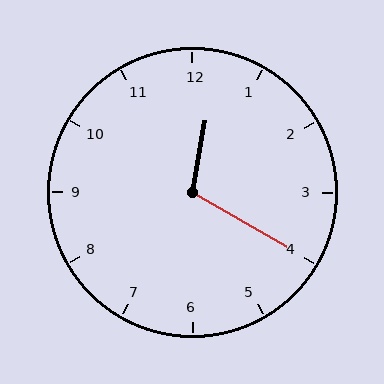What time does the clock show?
12:20.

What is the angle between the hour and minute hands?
Approximately 110 degrees.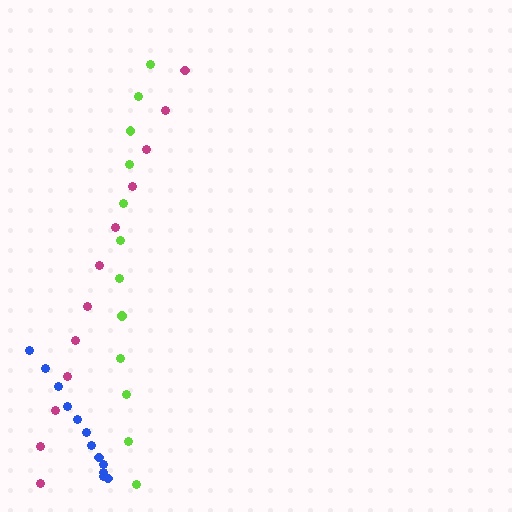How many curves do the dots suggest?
There are 3 distinct paths.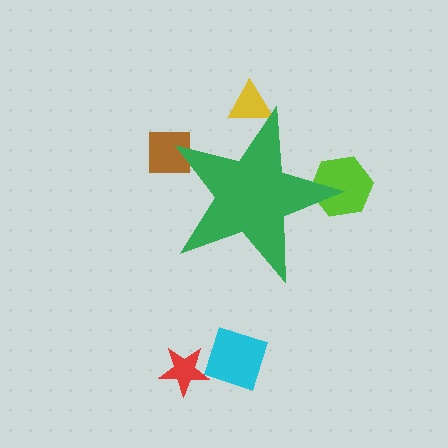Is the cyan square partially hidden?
No, the cyan square is fully visible.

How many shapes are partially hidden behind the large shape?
3 shapes are partially hidden.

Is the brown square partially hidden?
Yes, the brown square is partially hidden behind the green star.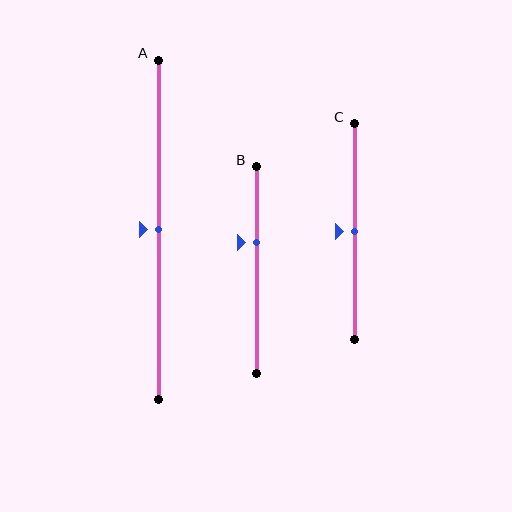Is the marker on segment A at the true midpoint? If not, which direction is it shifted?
Yes, the marker on segment A is at the true midpoint.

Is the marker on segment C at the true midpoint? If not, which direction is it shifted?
Yes, the marker on segment C is at the true midpoint.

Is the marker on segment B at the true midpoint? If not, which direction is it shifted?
No, the marker on segment B is shifted upward by about 13% of the segment length.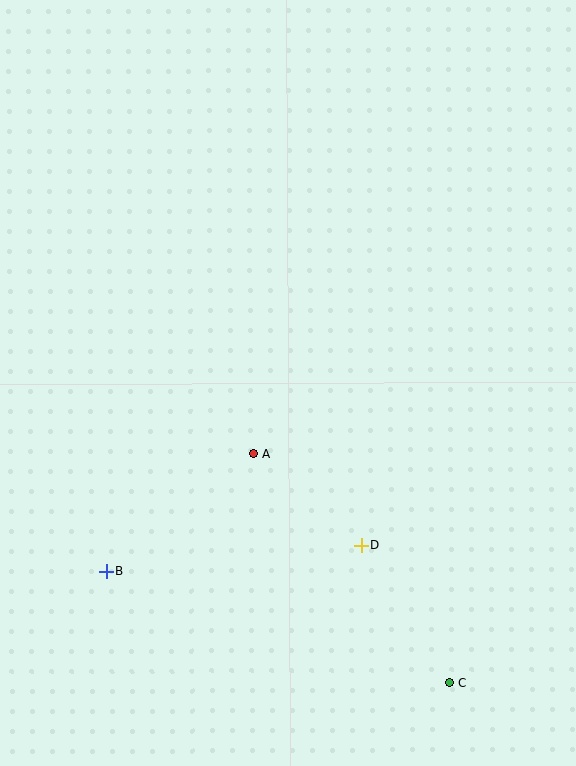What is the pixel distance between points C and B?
The distance between C and B is 360 pixels.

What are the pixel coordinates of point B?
Point B is at (106, 571).